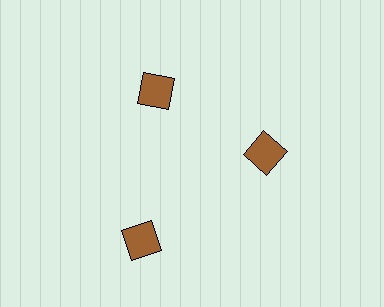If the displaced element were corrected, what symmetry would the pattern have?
It would have 3-fold rotational symmetry — the pattern would map onto itself every 120 degrees.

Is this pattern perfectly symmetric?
No. The 3 brown diamonds are arranged in a ring, but one element near the 7 o'clock position is pushed outward from the center, breaking the 3-fold rotational symmetry.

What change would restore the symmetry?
The symmetry would be restored by moving it inward, back onto the ring so that all 3 diamonds sit at equal angles and equal distance from the center.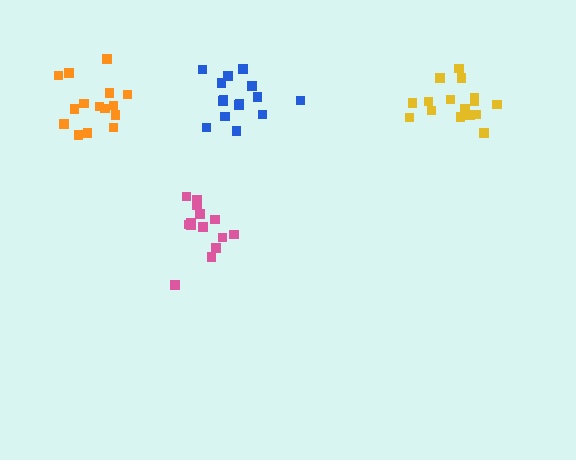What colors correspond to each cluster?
The clusters are colored: pink, orange, blue, yellow.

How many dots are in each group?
Group 1: 15 dots, Group 2: 15 dots, Group 3: 15 dots, Group 4: 16 dots (61 total).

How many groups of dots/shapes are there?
There are 4 groups.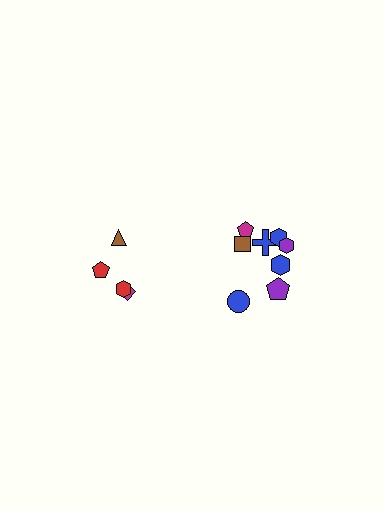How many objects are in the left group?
There are 4 objects.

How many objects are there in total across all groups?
There are 12 objects.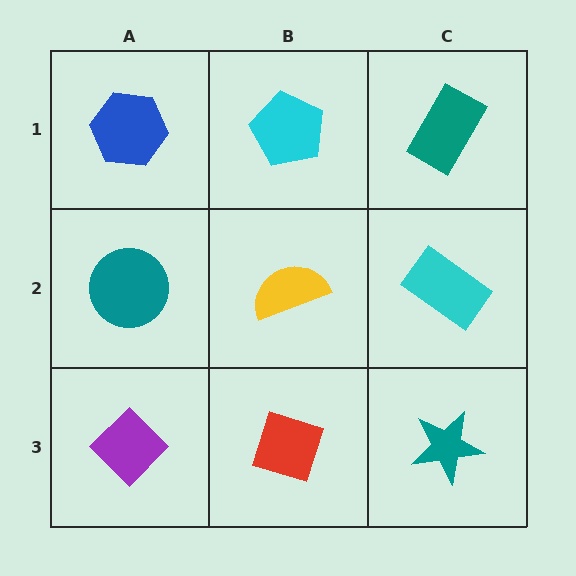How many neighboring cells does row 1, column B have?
3.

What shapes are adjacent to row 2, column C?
A teal rectangle (row 1, column C), a teal star (row 3, column C), a yellow semicircle (row 2, column B).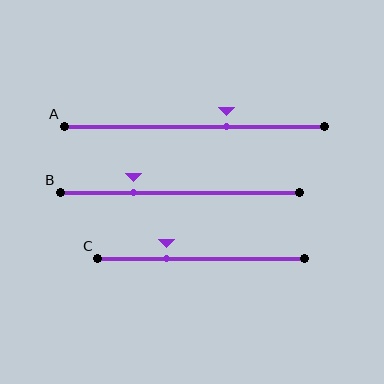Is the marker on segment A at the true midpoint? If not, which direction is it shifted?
No, the marker on segment A is shifted to the right by about 12% of the segment length.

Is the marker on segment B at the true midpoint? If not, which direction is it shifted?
No, the marker on segment B is shifted to the left by about 19% of the segment length.